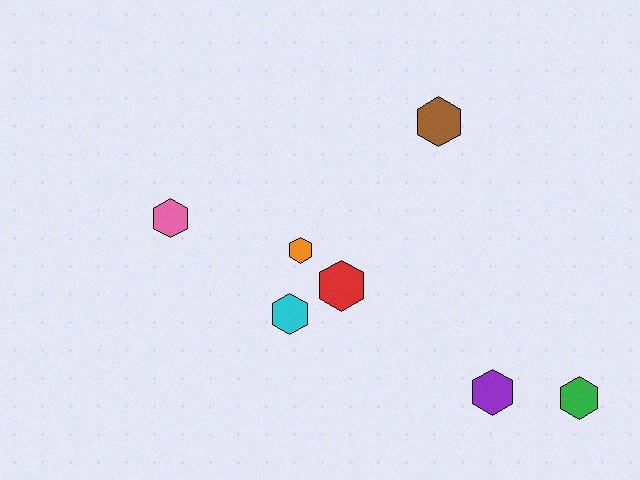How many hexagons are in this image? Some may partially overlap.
There are 7 hexagons.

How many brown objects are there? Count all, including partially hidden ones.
There is 1 brown object.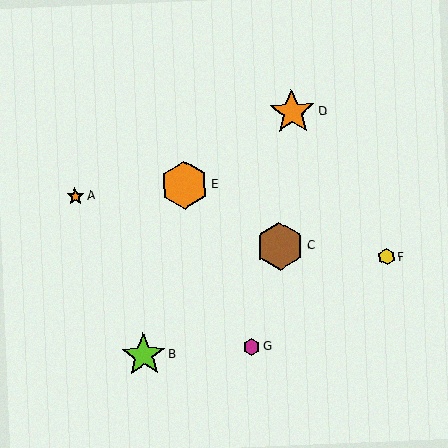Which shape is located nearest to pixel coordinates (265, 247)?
The brown hexagon (labeled C) at (280, 246) is nearest to that location.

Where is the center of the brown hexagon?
The center of the brown hexagon is at (280, 246).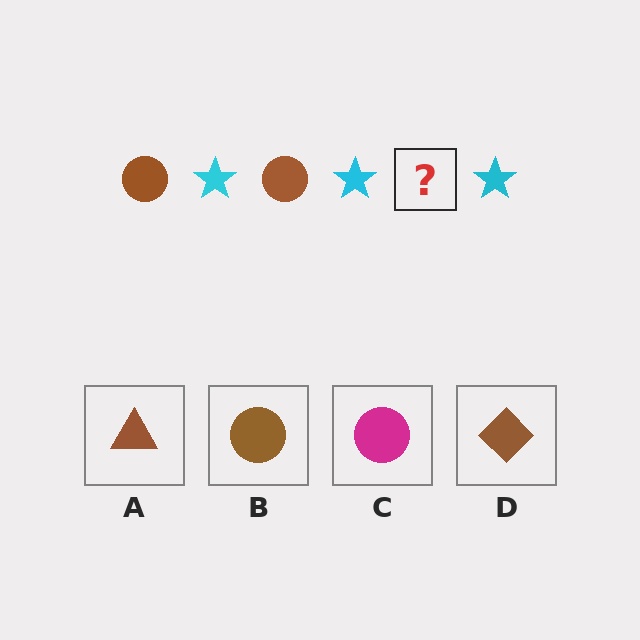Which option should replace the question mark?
Option B.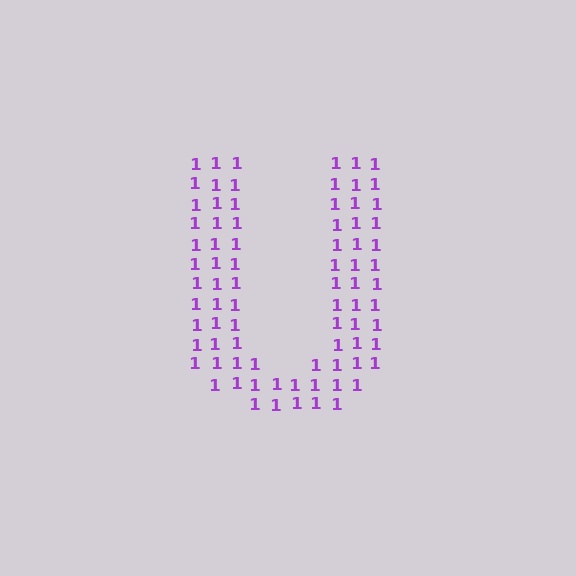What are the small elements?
The small elements are digit 1's.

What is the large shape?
The large shape is the letter U.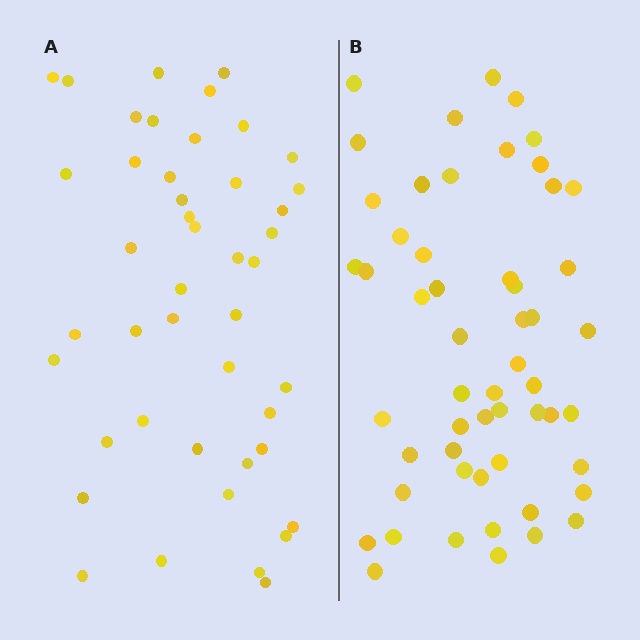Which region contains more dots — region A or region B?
Region B (the right region) has more dots.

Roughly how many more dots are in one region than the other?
Region B has roughly 8 or so more dots than region A.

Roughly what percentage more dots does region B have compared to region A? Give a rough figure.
About 20% more.